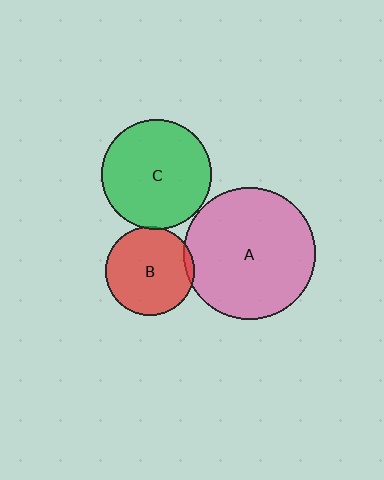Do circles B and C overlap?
Yes.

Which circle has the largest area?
Circle A (pink).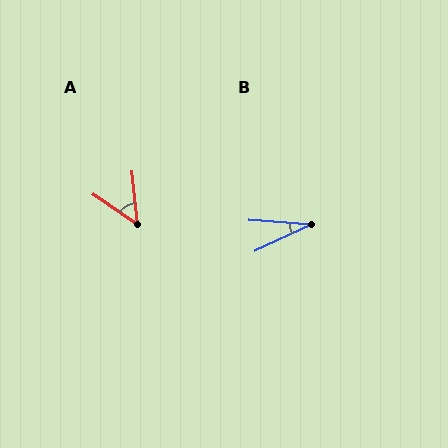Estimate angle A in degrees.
Approximately 49 degrees.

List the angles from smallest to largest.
B (29°), A (49°).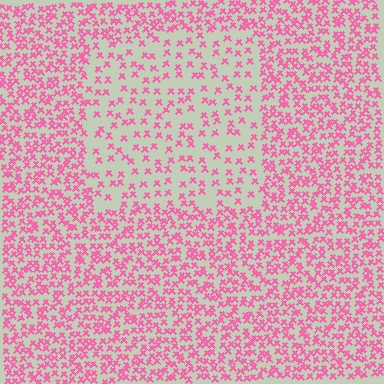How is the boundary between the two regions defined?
The boundary is defined by a change in element density (approximately 2.2x ratio). All elements are the same color, size, and shape.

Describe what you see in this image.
The image contains small pink elements arranged at two different densities. A rectangle-shaped region is visible where the elements are less densely packed than the surrounding area.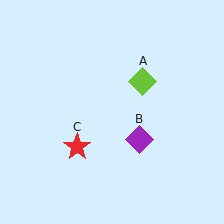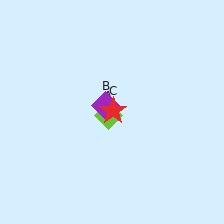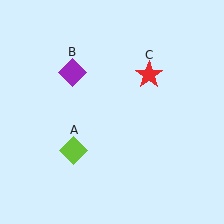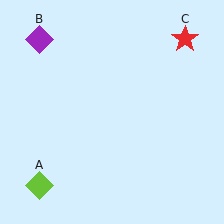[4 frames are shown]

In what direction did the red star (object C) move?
The red star (object C) moved up and to the right.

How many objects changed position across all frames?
3 objects changed position: lime diamond (object A), purple diamond (object B), red star (object C).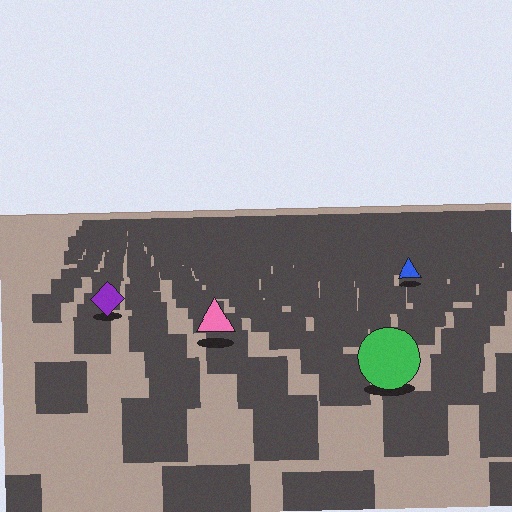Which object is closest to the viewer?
The green circle is closest. The texture marks near it are larger and more spread out.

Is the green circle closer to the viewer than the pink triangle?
Yes. The green circle is closer — you can tell from the texture gradient: the ground texture is coarser near it.